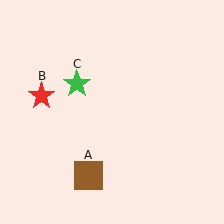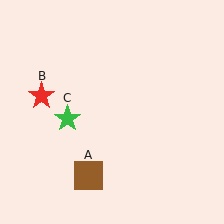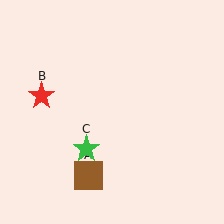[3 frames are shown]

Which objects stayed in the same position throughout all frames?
Brown square (object A) and red star (object B) remained stationary.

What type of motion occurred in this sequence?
The green star (object C) rotated counterclockwise around the center of the scene.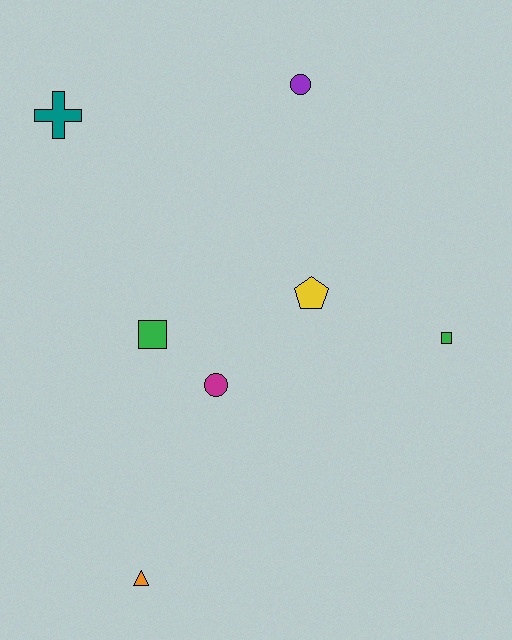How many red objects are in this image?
There are no red objects.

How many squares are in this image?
There are 2 squares.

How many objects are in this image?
There are 7 objects.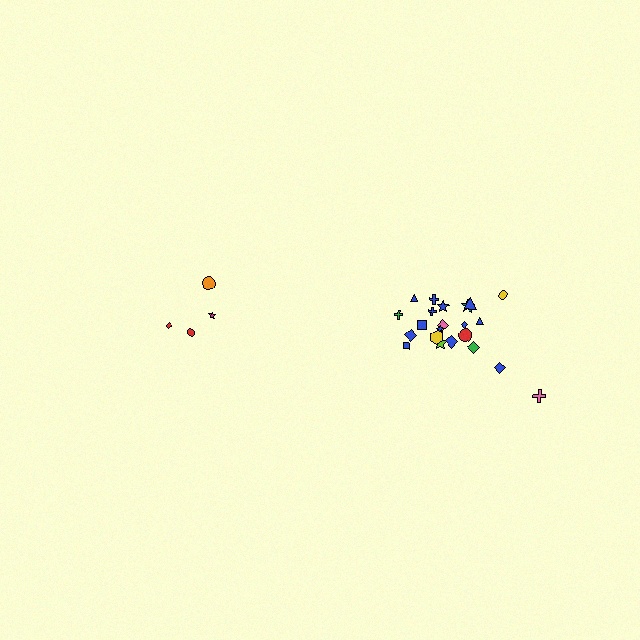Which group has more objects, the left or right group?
The right group.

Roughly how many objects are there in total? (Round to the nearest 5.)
Roughly 25 objects in total.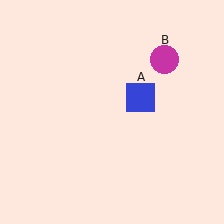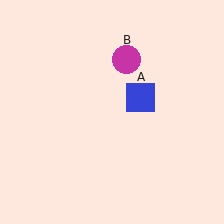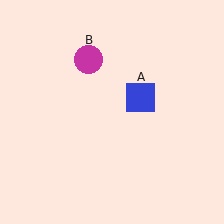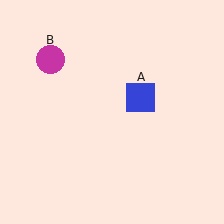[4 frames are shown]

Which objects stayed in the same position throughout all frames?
Blue square (object A) remained stationary.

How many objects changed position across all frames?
1 object changed position: magenta circle (object B).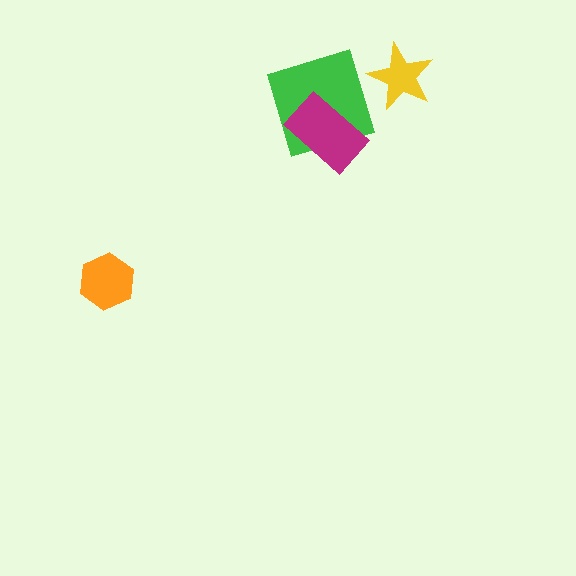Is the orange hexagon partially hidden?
No, no other shape covers it.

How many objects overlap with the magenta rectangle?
1 object overlaps with the magenta rectangle.